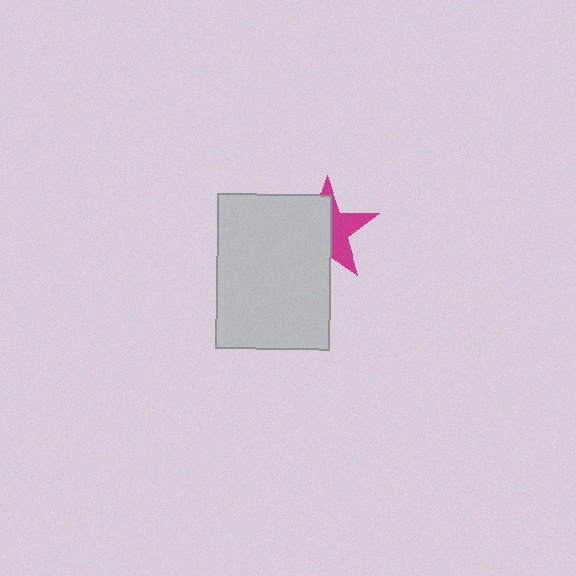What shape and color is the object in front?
The object in front is a light gray rectangle.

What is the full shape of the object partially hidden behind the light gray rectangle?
The partially hidden object is a magenta star.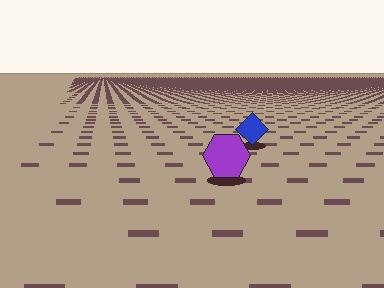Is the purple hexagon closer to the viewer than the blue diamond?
Yes. The purple hexagon is closer — you can tell from the texture gradient: the ground texture is coarser near it.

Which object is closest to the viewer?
The purple hexagon is closest. The texture marks near it are larger and more spread out.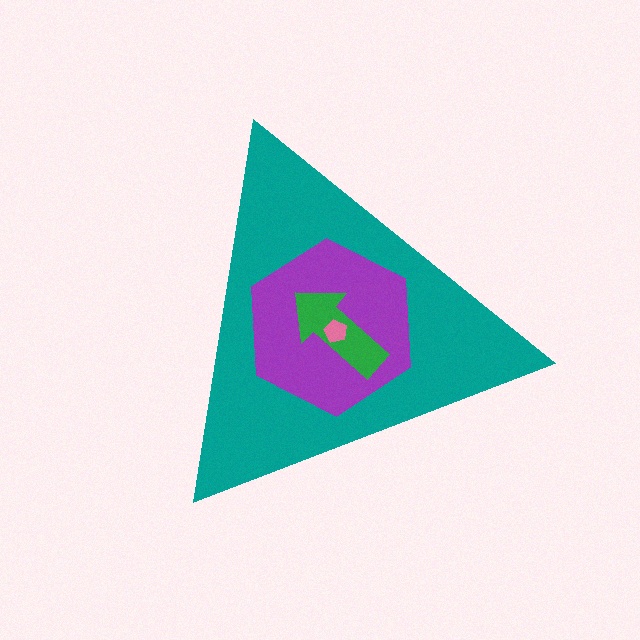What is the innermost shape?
The pink pentagon.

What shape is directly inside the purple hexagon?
The green arrow.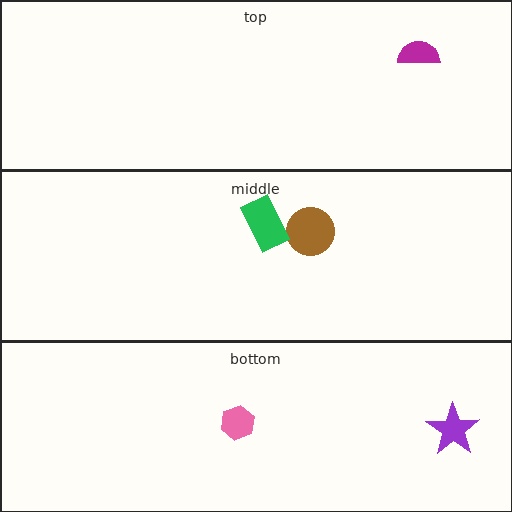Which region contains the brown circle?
The middle region.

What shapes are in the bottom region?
The pink hexagon, the purple star.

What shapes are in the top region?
The magenta semicircle.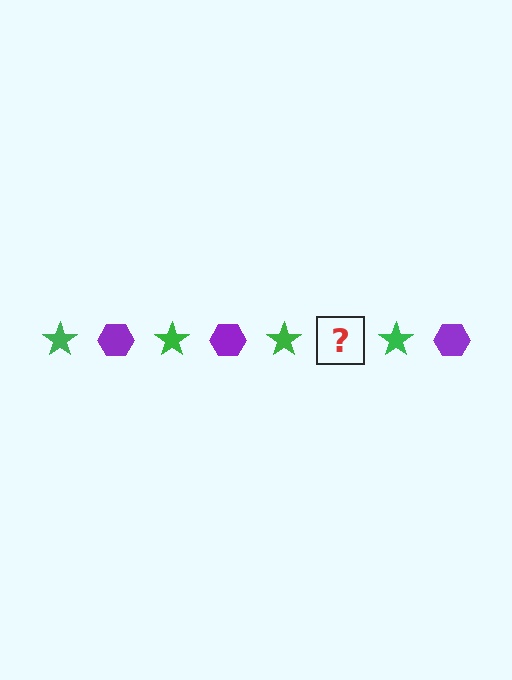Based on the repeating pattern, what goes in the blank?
The blank should be a purple hexagon.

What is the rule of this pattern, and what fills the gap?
The rule is that the pattern alternates between green star and purple hexagon. The gap should be filled with a purple hexagon.